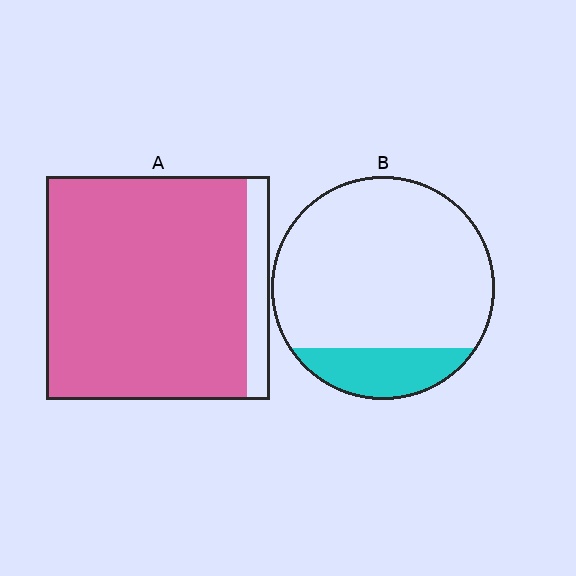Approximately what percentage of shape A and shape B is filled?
A is approximately 90% and B is approximately 20%.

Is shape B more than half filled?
No.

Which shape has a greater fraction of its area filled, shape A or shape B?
Shape A.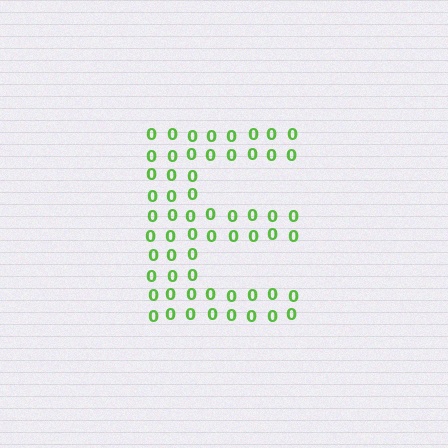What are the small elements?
The small elements are digit 0's.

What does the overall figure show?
The overall figure shows the letter E.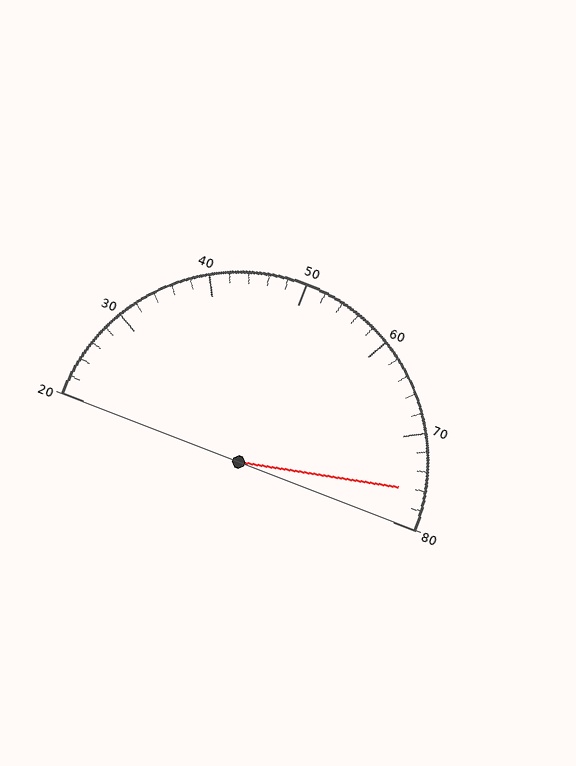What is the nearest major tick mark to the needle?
The nearest major tick mark is 80.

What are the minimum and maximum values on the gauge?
The gauge ranges from 20 to 80.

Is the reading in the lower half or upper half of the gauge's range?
The reading is in the upper half of the range (20 to 80).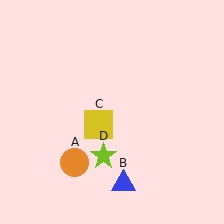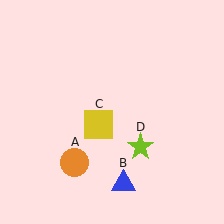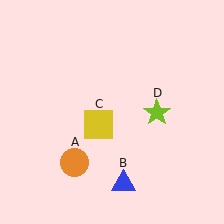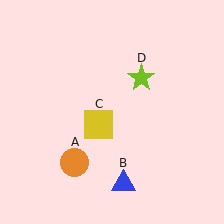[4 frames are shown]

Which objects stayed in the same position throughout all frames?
Orange circle (object A) and blue triangle (object B) and yellow square (object C) remained stationary.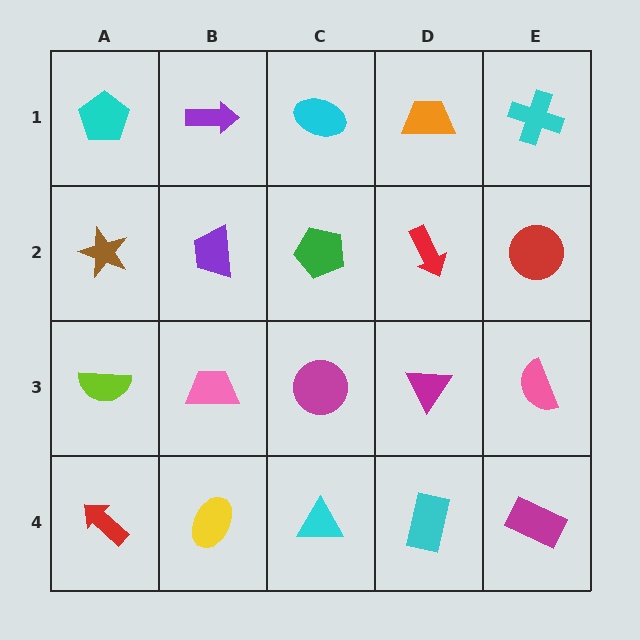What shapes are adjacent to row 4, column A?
A lime semicircle (row 3, column A), a yellow ellipse (row 4, column B).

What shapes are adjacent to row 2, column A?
A cyan pentagon (row 1, column A), a lime semicircle (row 3, column A), a purple trapezoid (row 2, column B).